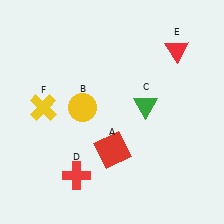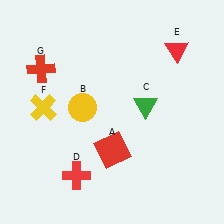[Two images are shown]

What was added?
A red cross (G) was added in Image 2.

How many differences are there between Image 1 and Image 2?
There is 1 difference between the two images.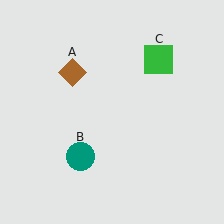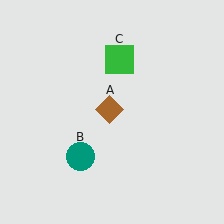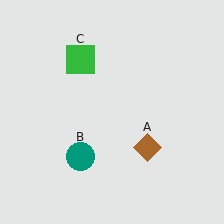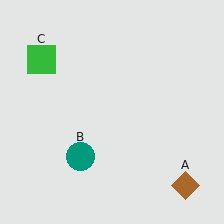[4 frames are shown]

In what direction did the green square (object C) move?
The green square (object C) moved left.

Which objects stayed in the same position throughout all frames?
Teal circle (object B) remained stationary.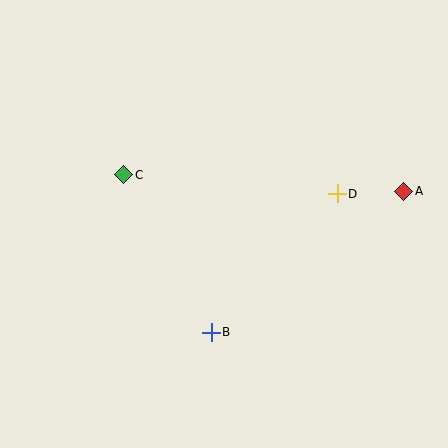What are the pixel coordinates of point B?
Point B is at (211, 332).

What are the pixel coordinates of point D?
Point D is at (337, 194).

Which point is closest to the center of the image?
Point B at (211, 332) is closest to the center.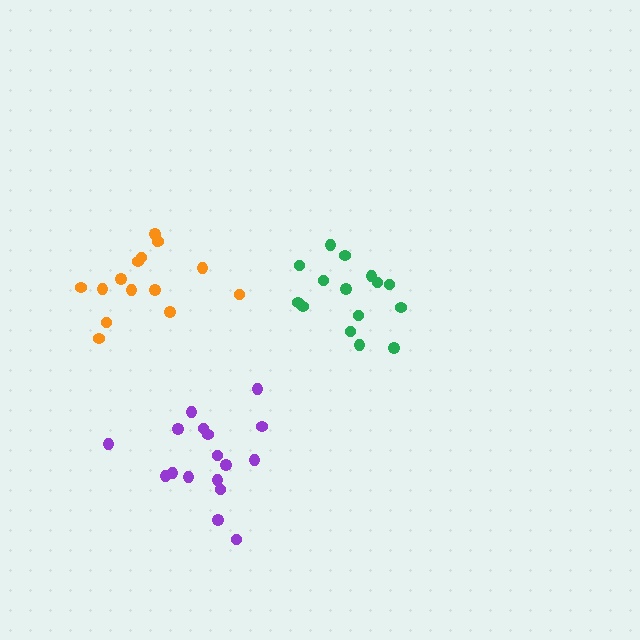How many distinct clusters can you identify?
There are 3 distinct clusters.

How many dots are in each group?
Group 1: 15 dots, Group 2: 17 dots, Group 3: 15 dots (47 total).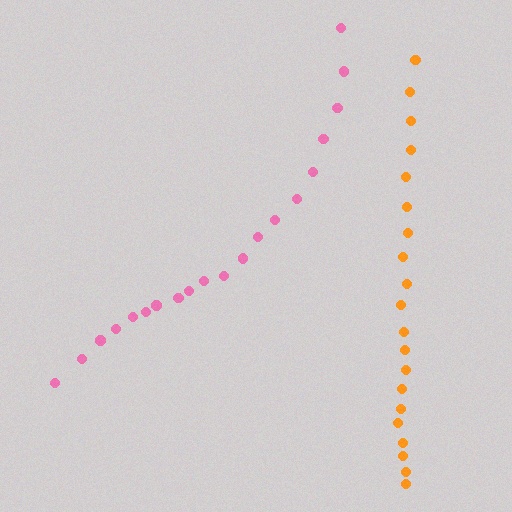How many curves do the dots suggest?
There are 2 distinct paths.